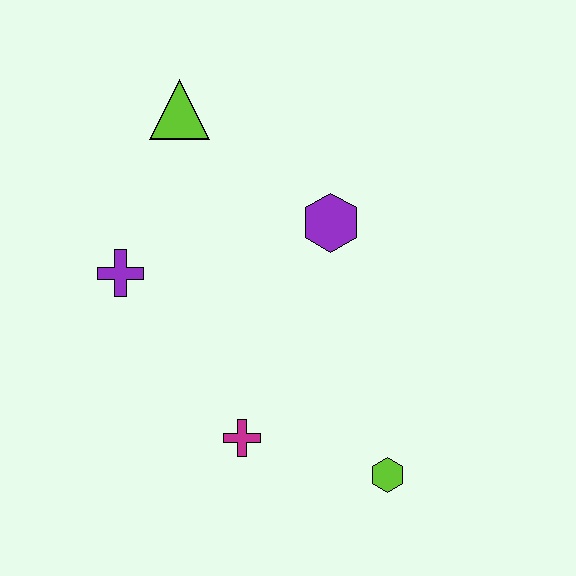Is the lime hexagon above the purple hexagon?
No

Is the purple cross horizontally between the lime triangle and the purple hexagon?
No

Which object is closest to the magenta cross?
The lime hexagon is closest to the magenta cross.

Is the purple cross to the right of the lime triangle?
No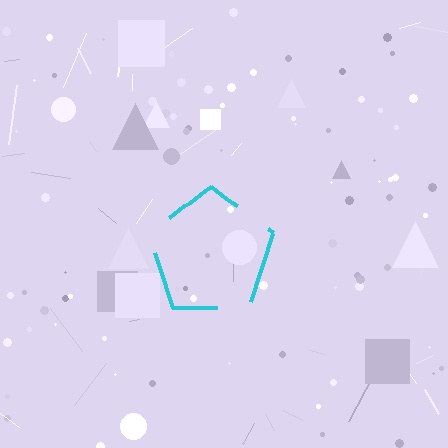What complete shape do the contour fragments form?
The contour fragments form a pentagon.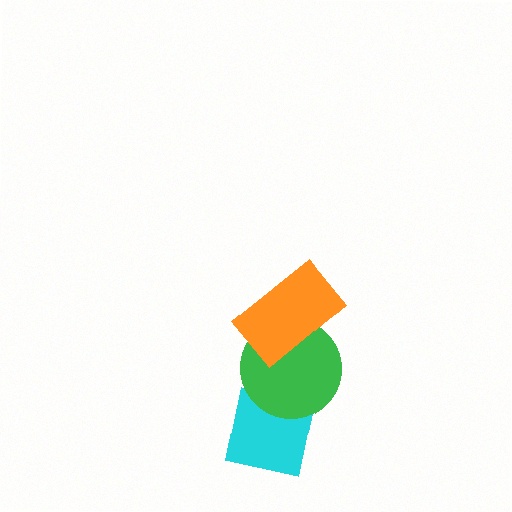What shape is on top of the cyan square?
The green circle is on top of the cyan square.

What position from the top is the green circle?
The green circle is 2nd from the top.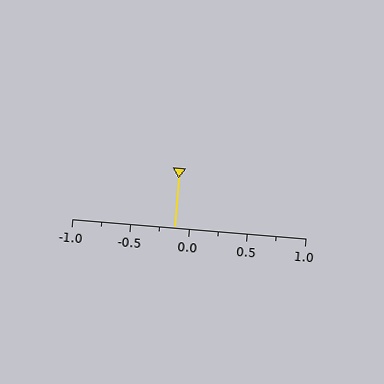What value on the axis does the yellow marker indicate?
The marker indicates approximately -0.12.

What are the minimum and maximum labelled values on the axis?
The axis runs from -1.0 to 1.0.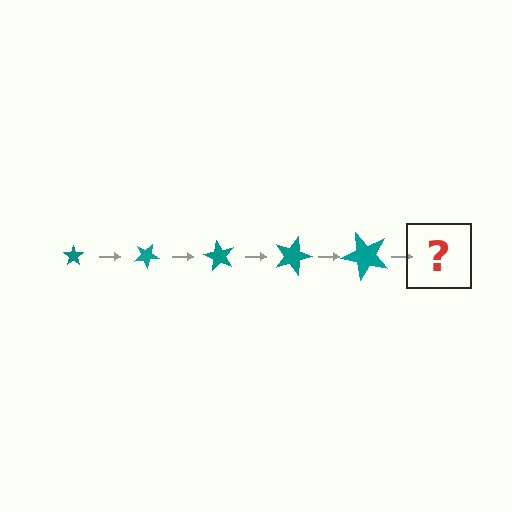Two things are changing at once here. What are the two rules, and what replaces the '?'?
The two rules are that the star grows larger each step and it rotates 30 degrees each step. The '?' should be a star, larger than the previous one and rotated 150 degrees from the start.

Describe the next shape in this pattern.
It should be a star, larger than the previous one and rotated 150 degrees from the start.